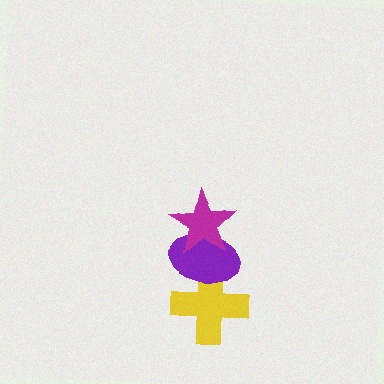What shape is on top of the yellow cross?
The purple ellipse is on top of the yellow cross.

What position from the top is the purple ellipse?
The purple ellipse is 2nd from the top.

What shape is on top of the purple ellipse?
The magenta star is on top of the purple ellipse.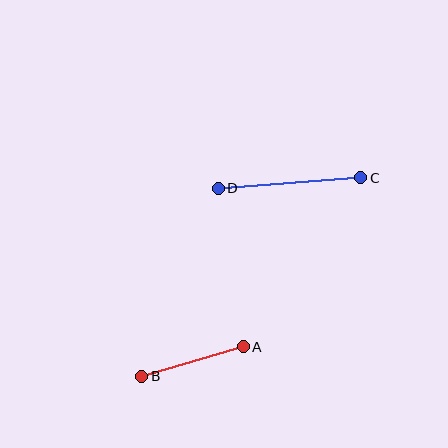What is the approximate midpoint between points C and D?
The midpoint is at approximately (289, 183) pixels.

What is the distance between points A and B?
The distance is approximately 106 pixels.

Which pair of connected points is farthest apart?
Points C and D are farthest apart.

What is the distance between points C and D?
The distance is approximately 143 pixels.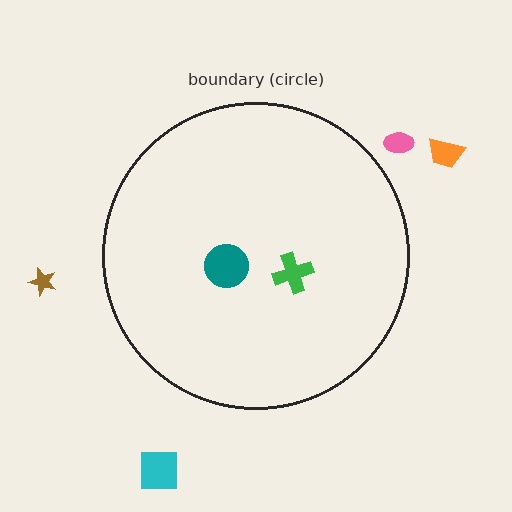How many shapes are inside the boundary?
2 inside, 4 outside.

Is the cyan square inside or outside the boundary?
Outside.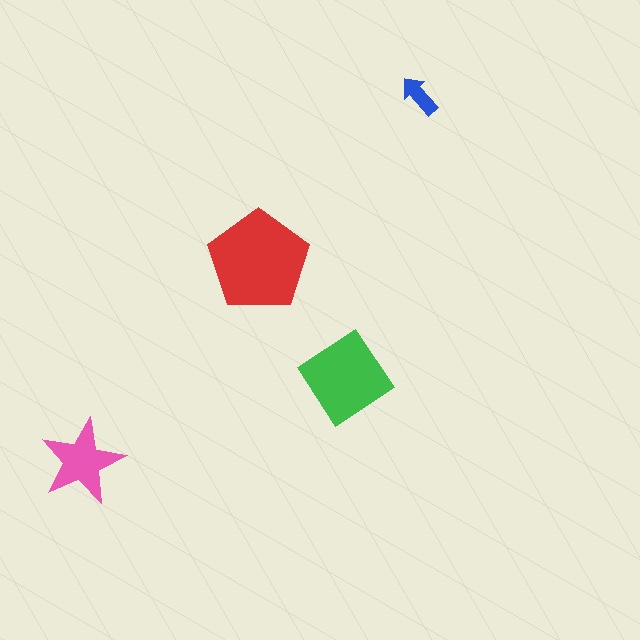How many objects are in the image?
There are 4 objects in the image.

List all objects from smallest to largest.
The blue arrow, the pink star, the green diamond, the red pentagon.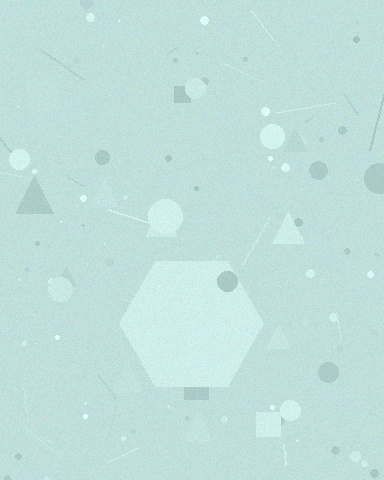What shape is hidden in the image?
A hexagon is hidden in the image.